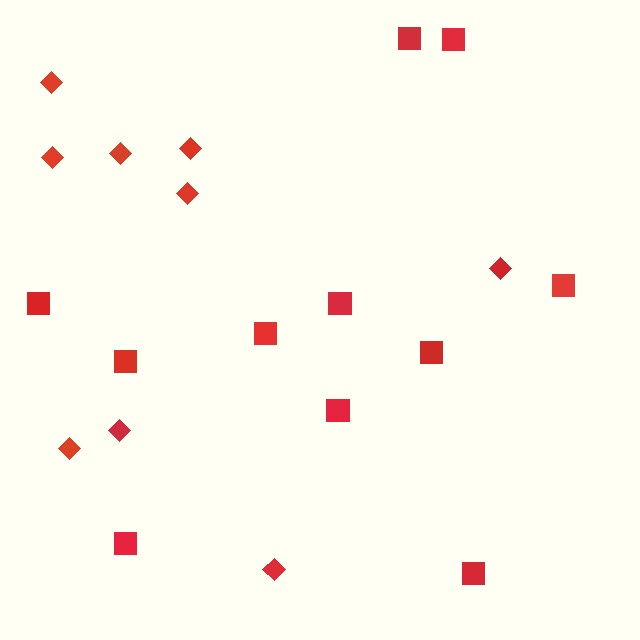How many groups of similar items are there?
There are 2 groups: one group of squares (11) and one group of diamonds (9).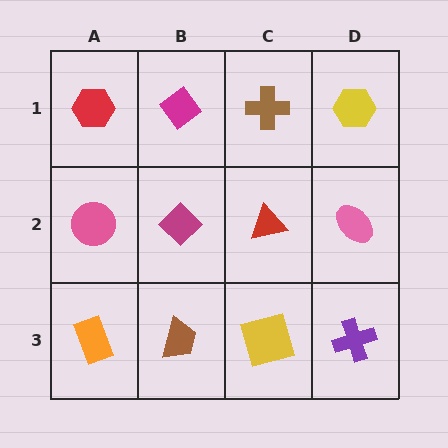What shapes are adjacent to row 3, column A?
A pink circle (row 2, column A), a brown trapezoid (row 3, column B).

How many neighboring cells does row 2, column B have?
4.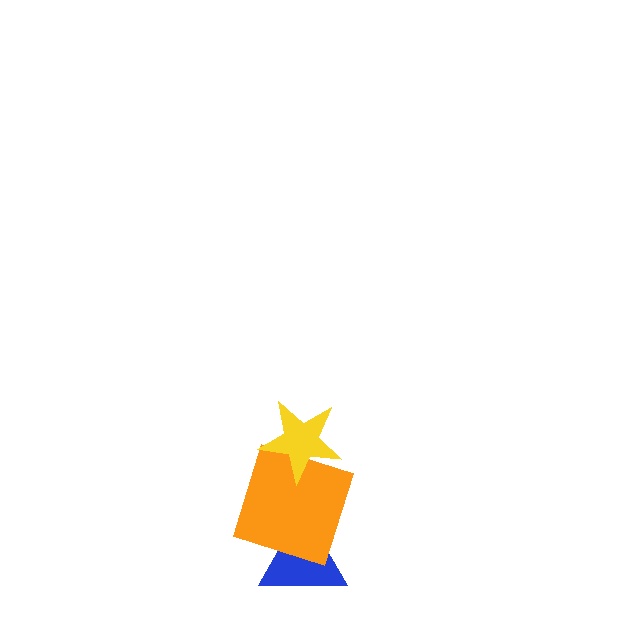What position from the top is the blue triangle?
The blue triangle is 3rd from the top.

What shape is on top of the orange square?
The yellow star is on top of the orange square.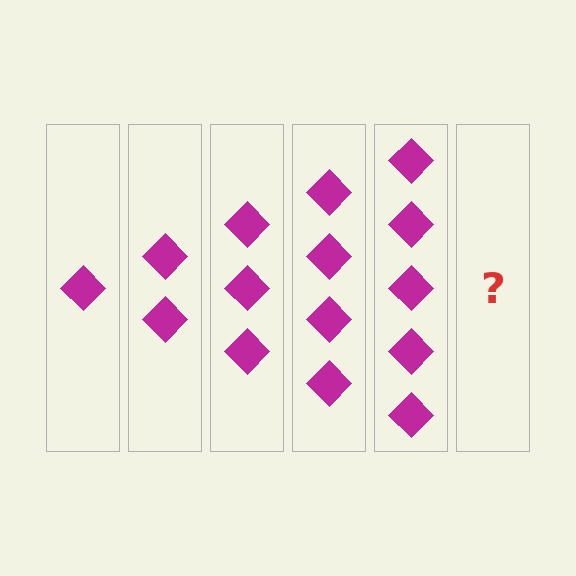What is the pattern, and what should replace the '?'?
The pattern is that each step adds one more diamond. The '?' should be 6 diamonds.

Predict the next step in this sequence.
The next step is 6 diamonds.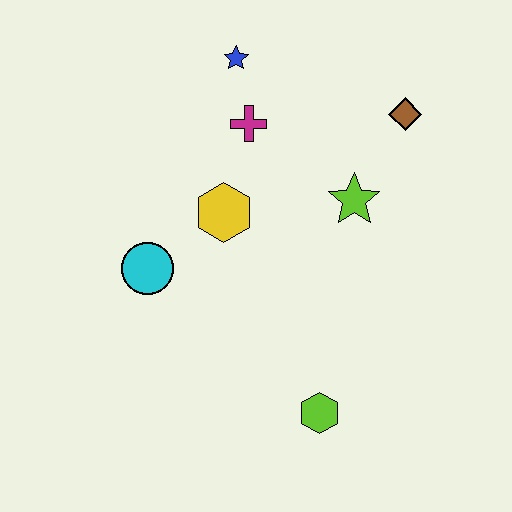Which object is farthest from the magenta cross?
The lime hexagon is farthest from the magenta cross.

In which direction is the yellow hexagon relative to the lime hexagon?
The yellow hexagon is above the lime hexagon.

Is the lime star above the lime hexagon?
Yes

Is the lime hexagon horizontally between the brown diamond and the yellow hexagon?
Yes